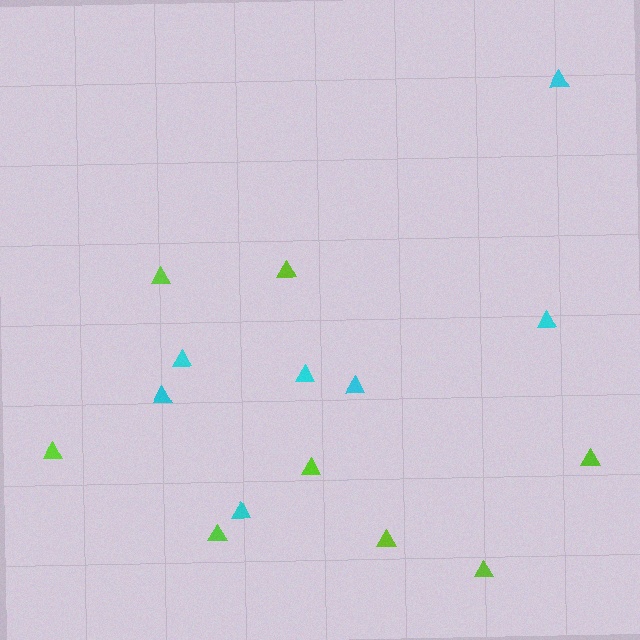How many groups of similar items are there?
There are 2 groups: one group of cyan triangles (7) and one group of lime triangles (8).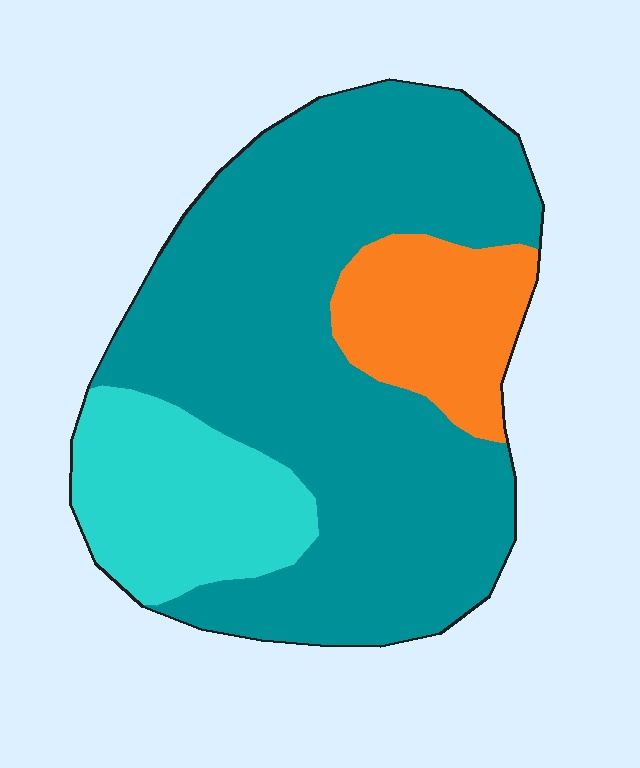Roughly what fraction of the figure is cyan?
Cyan takes up less than a quarter of the figure.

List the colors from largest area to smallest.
From largest to smallest: teal, cyan, orange.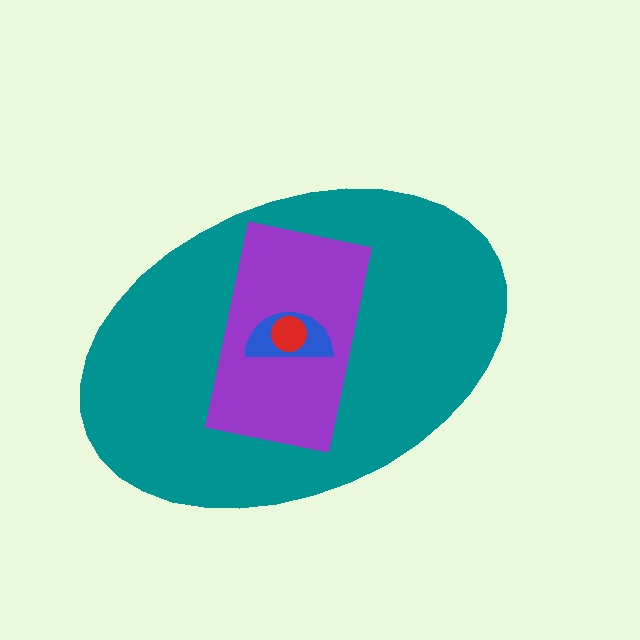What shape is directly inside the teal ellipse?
The purple rectangle.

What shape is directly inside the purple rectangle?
The blue semicircle.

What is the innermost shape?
The red circle.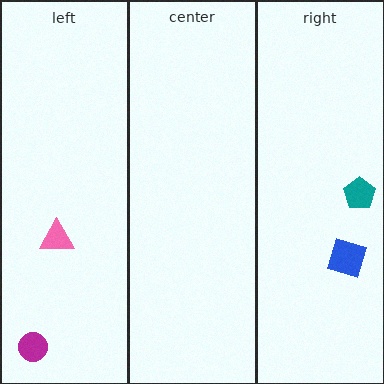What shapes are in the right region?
The teal pentagon, the blue diamond.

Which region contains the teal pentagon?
The right region.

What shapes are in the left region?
The magenta circle, the pink triangle.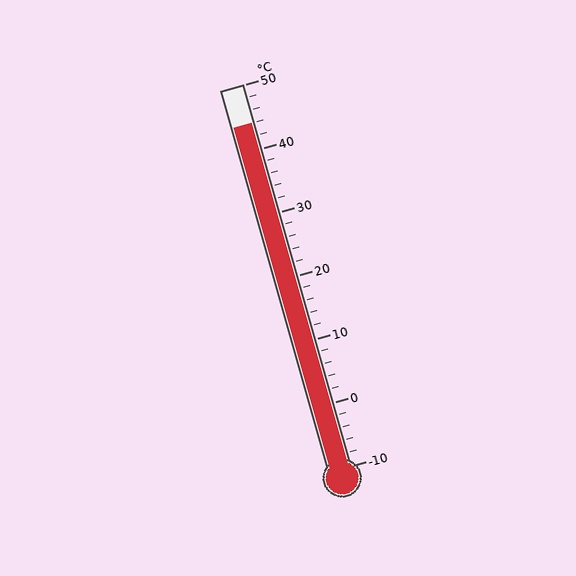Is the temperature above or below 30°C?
The temperature is above 30°C.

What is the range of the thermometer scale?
The thermometer scale ranges from -10°C to 50°C.